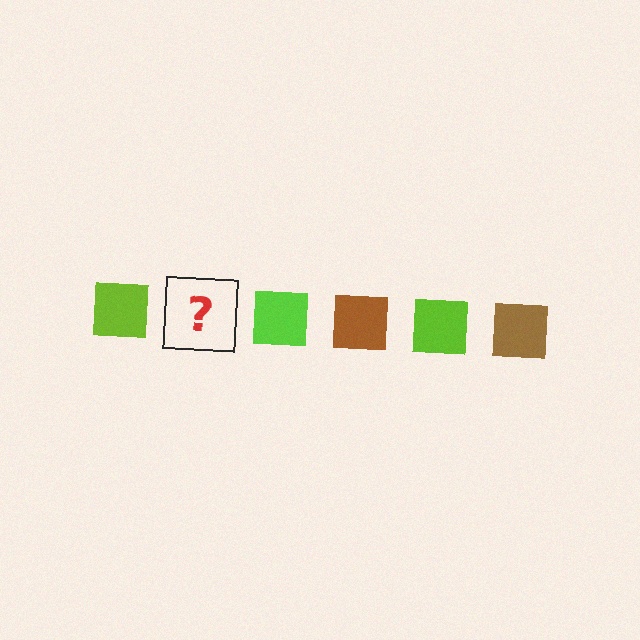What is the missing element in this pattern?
The missing element is a brown square.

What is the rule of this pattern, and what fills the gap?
The rule is that the pattern cycles through lime, brown squares. The gap should be filled with a brown square.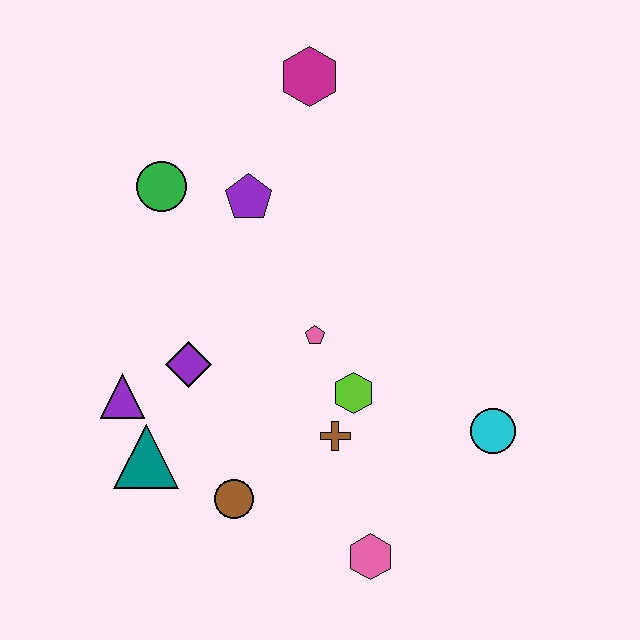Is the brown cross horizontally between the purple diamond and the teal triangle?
No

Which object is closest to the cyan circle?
The lime hexagon is closest to the cyan circle.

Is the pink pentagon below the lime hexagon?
No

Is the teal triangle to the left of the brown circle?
Yes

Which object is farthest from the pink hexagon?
The magenta hexagon is farthest from the pink hexagon.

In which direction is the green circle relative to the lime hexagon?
The green circle is above the lime hexagon.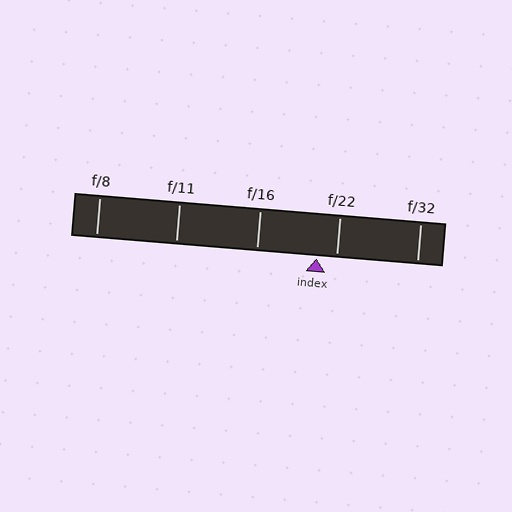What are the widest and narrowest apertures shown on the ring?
The widest aperture shown is f/8 and the narrowest is f/32.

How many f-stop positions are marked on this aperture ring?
There are 5 f-stop positions marked.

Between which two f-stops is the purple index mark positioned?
The index mark is between f/16 and f/22.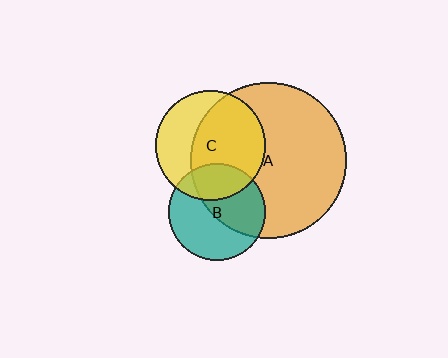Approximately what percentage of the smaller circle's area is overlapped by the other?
Approximately 50%.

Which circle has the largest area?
Circle A (orange).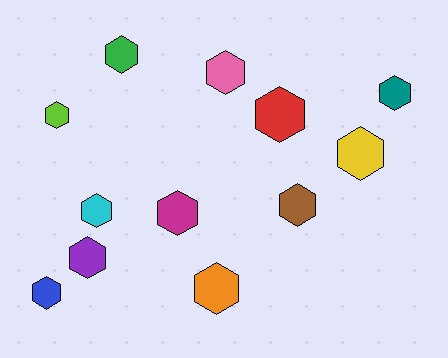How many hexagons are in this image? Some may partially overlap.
There are 12 hexagons.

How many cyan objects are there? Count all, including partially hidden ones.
There is 1 cyan object.